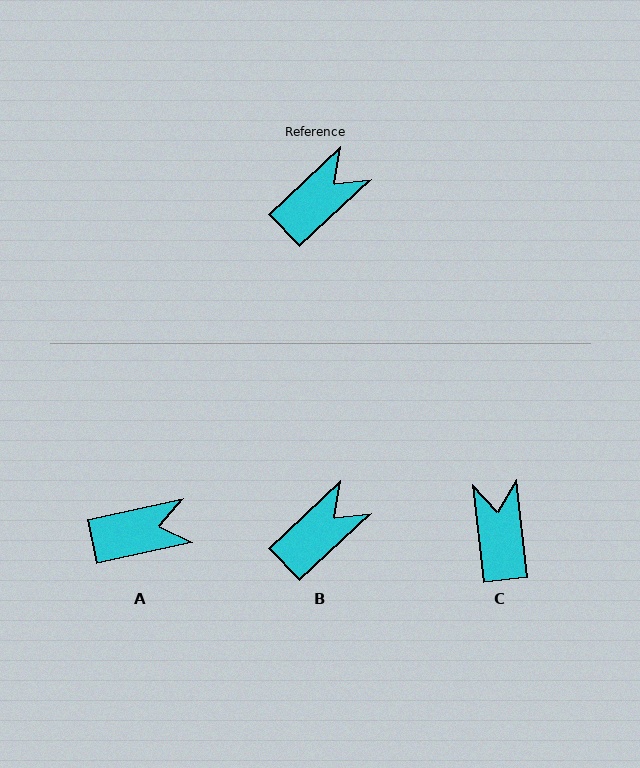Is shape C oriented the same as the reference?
No, it is off by about 53 degrees.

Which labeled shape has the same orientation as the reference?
B.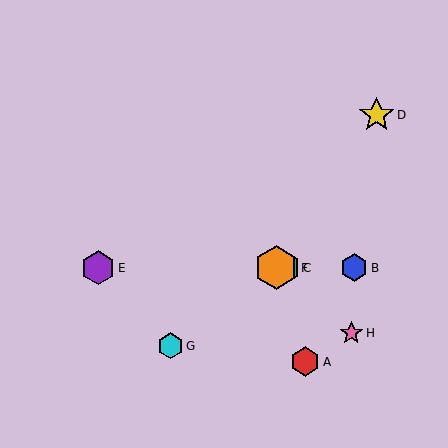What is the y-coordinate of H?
Object H is at y≈333.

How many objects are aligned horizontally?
4 objects (B, C, E, F) are aligned horizontally.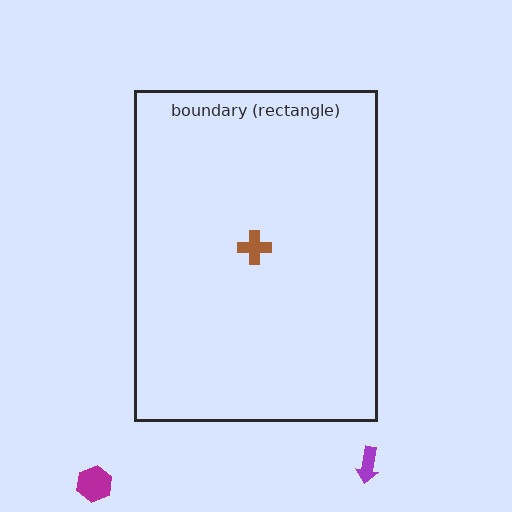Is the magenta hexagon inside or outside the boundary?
Outside.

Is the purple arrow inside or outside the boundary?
Outside.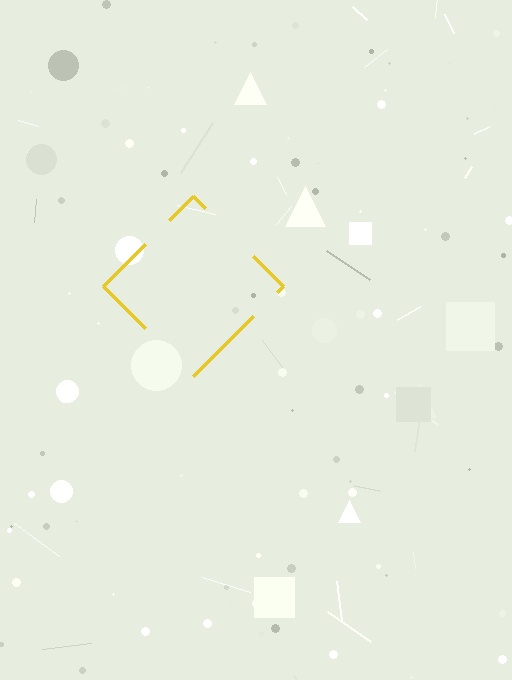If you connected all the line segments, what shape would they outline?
They would outline a diamond.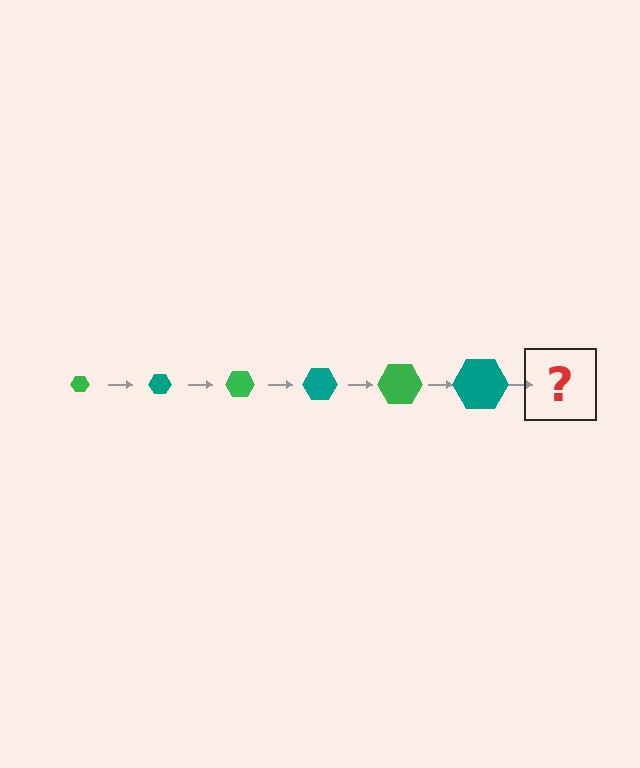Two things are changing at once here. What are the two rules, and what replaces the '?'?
The two rules are that the hexagon grows larger each step and the color cycles through green and teal. The '?' should be a green hexagon, larger than the previous one.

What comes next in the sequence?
The next element should be a green hexagon, larger than the previous one.